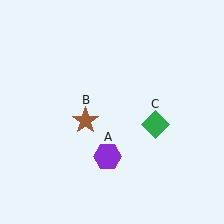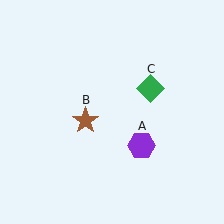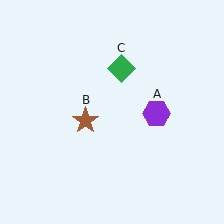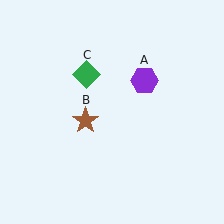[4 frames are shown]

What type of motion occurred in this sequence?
The purple hexagon (object A), green diamond (object C) rotated counterclockwise around the center of the scene.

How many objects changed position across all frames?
2 objects changed position: purple hexagon (object A), green diamond (object C).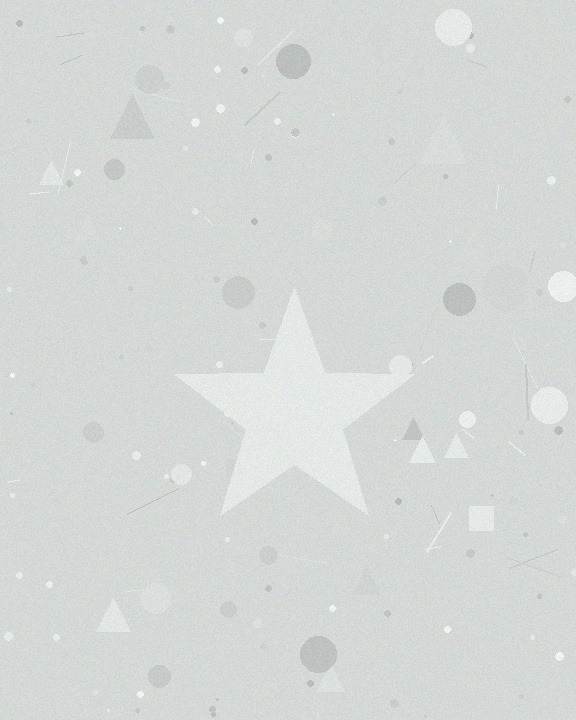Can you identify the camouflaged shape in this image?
The camouflaged shape is a star.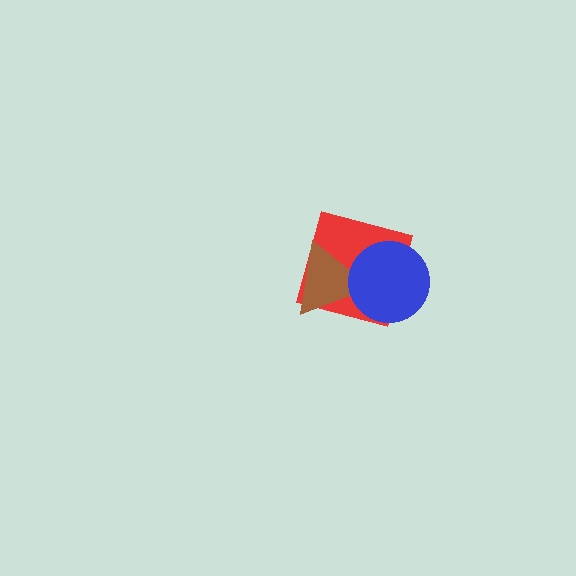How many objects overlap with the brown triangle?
2 objects overlap with the brown triangle.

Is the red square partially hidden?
Yes, it is partially covered by another shape.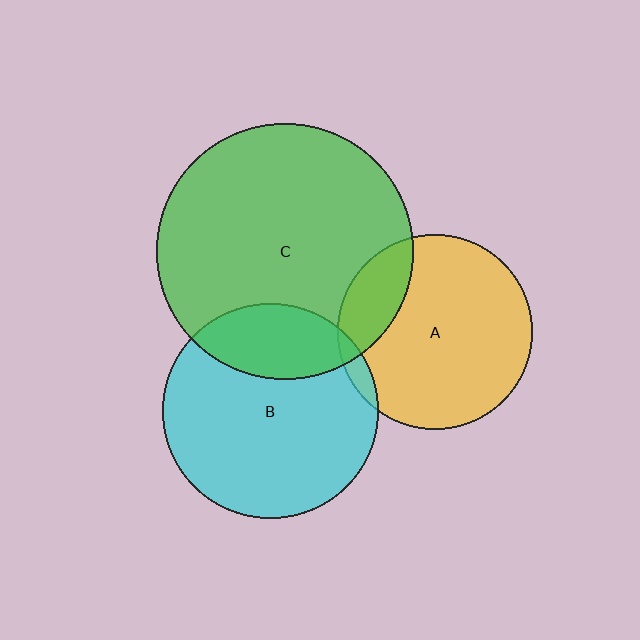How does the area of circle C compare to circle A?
Approximately 1.7 times.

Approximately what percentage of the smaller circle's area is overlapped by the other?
Approximately 25%.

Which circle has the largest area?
Circle C (green).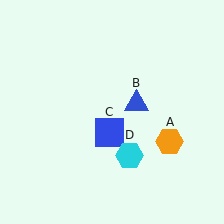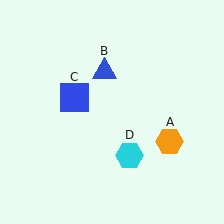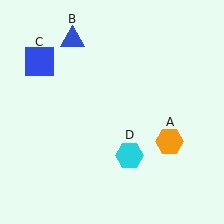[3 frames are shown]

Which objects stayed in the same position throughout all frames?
Orange hexagon (object A) and cyan hexagon (object D) remained stationary.